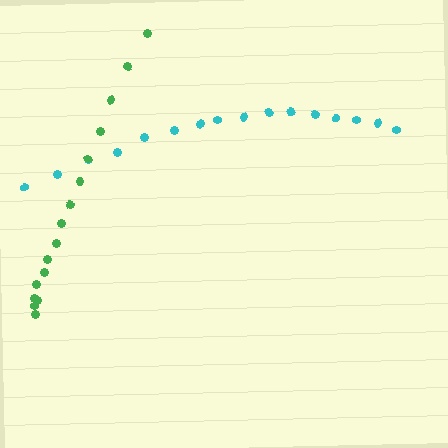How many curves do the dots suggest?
There are 2 distinct paths.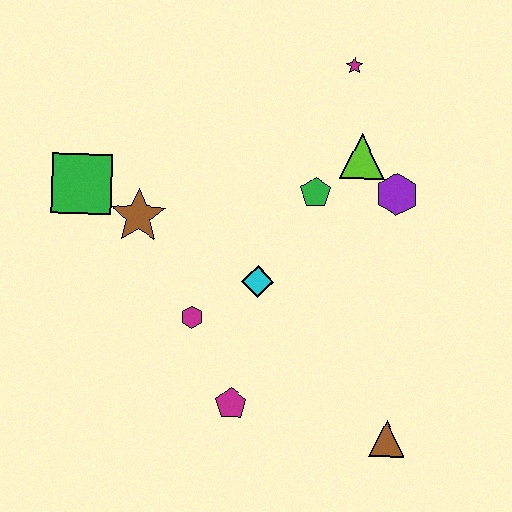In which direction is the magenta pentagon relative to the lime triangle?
The magenta pentagon is below the lime triangle.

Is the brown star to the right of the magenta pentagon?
No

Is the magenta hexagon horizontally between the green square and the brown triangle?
Yes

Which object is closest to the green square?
The brown star is closest to the green square.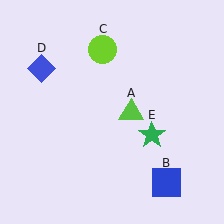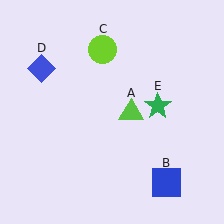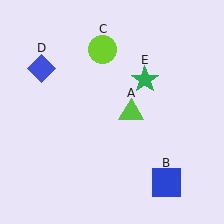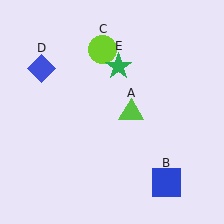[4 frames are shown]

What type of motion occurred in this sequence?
The green star (object E) rotated counterclockwise around the center of the scene.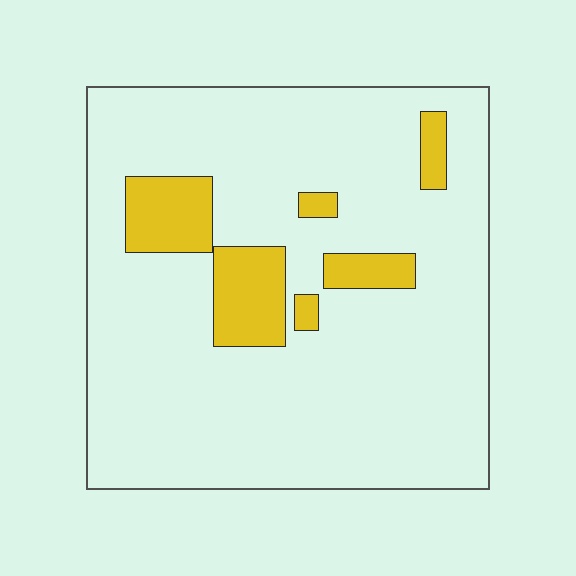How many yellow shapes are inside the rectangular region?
6.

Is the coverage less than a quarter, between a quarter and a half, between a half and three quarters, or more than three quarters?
Less than a quarter.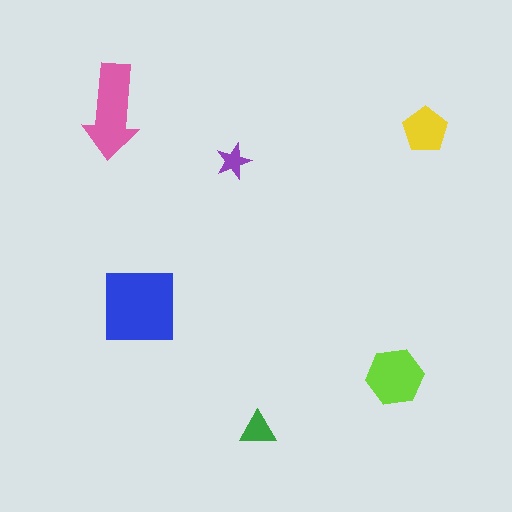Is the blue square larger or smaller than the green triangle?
Larger.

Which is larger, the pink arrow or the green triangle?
The pink arrow.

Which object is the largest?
The blue square.